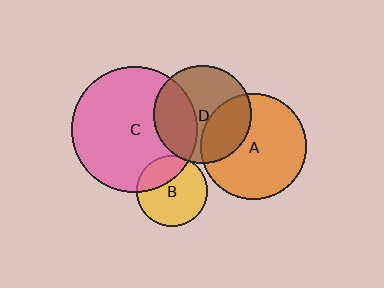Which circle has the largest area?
Circle C (pink).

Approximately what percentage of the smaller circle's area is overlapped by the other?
Approximately 30%.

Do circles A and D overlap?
Yes.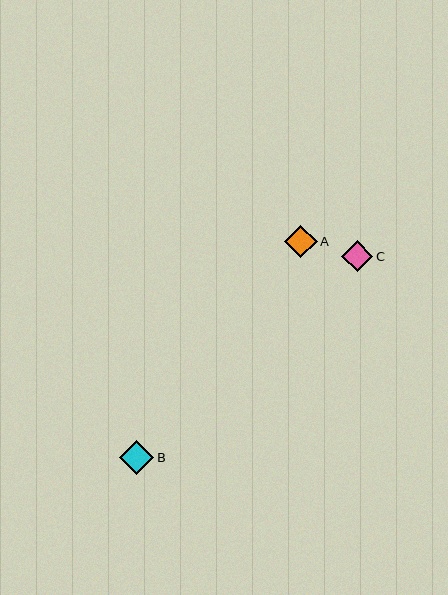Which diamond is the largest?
Diamond B is the largest with a size of approximately 34 pixels.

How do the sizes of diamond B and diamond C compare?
Diamond B and diamond C are approximately the same size.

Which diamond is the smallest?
Diamond C is the smallest with a size of approximately 31 pixels.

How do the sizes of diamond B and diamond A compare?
Diamond B and diamond A are approximately the same size.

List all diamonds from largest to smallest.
From largest to smallest: B, A, C.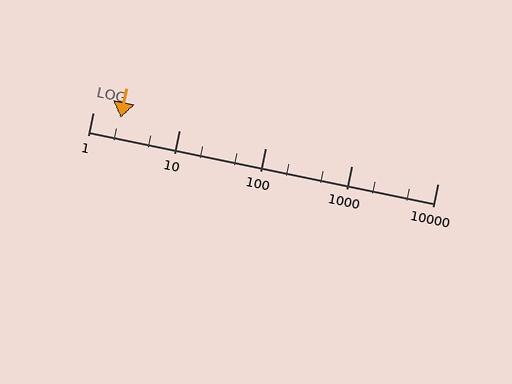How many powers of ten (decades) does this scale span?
The scale spans 4 decades, from 1 to 10000.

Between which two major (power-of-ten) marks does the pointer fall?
The pointer is between 1 and 10.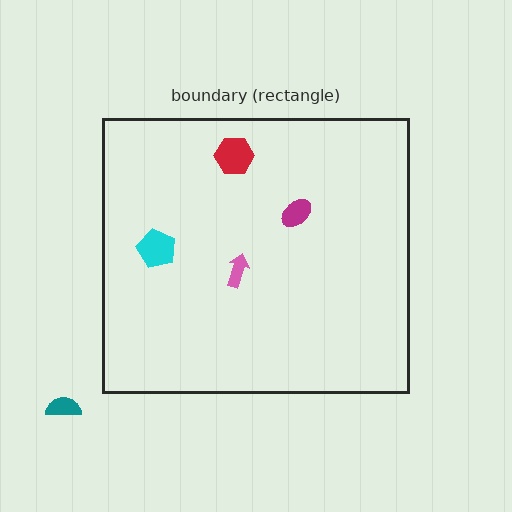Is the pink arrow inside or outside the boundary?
Inside.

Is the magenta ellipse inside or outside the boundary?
Inside.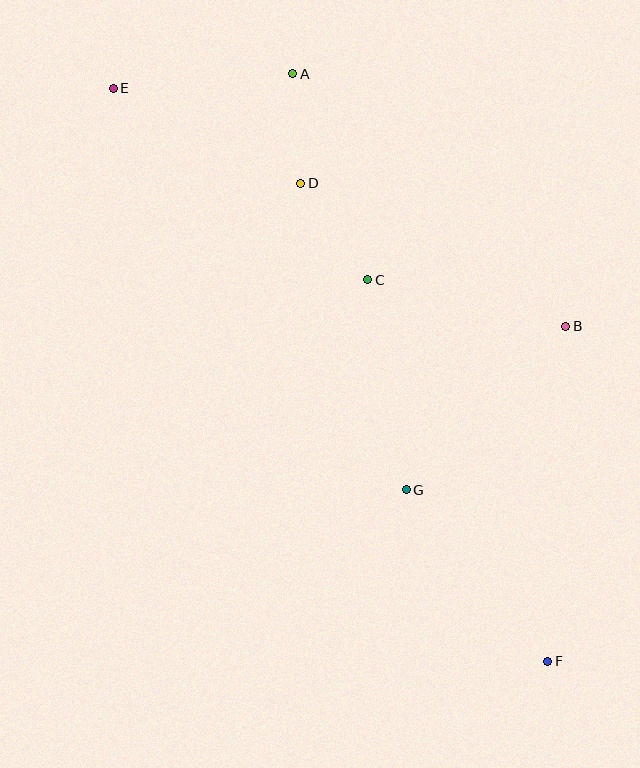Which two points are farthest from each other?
Points E and F are farthest from each other.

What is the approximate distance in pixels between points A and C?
The distance between A and C is approximately 219 pixels.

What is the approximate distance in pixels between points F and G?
The distance between F and G is approximately 222 pixels.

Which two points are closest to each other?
Points A and D are closest to each other.